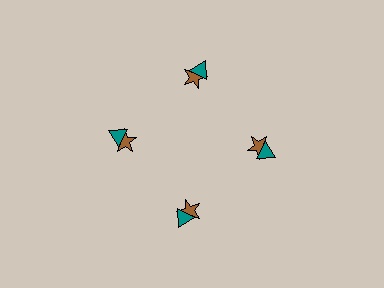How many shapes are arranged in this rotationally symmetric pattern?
There are 8 shapes, arranged in 4 groups of 2.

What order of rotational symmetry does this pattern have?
This pattern has 4-fold rotational symmetry.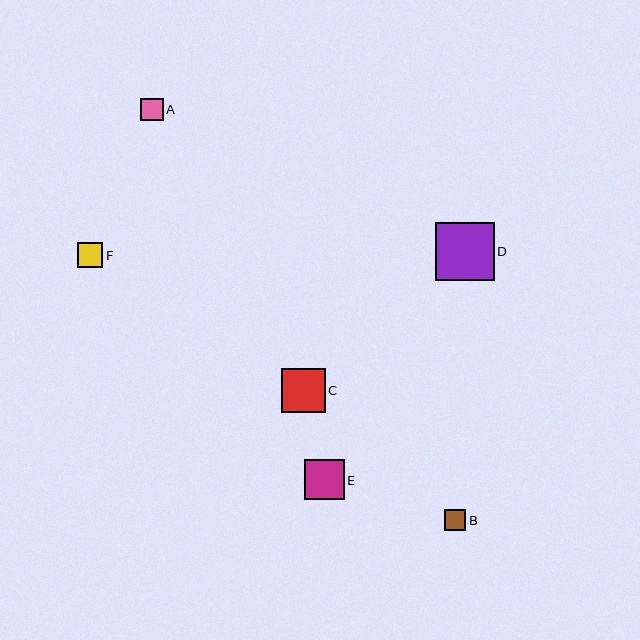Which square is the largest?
Square D is the largest with a size of approximately 59 pixels.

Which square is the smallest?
Square B is the smallest with a size of approximately 21 pixels.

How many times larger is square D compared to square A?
Square D is approximately 2.6 times the size of square A.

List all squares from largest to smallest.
From largest to smallest: D, C, E, F, A, B.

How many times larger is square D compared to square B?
Square D is approximately 2.8 times the size of square B.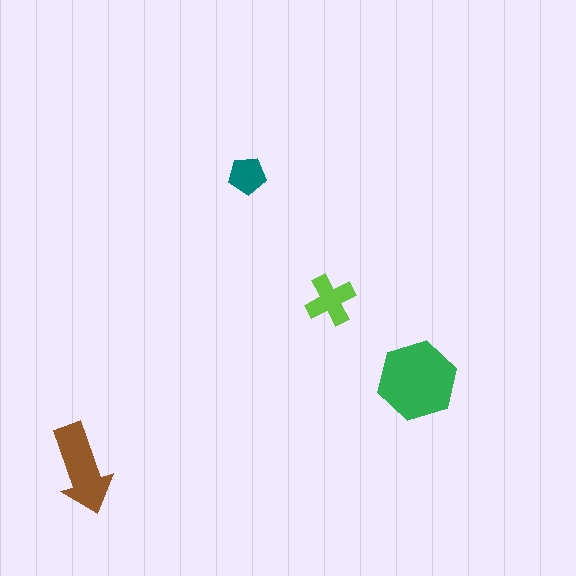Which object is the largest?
The green hexagon.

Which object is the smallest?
The teal pentagon.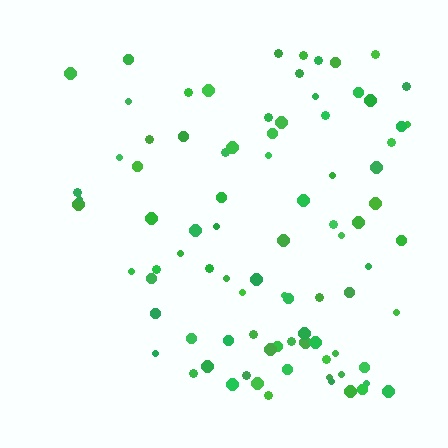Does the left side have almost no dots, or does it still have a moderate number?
Still a moderate number, just noticeably fewer than the right.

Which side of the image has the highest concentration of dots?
The right.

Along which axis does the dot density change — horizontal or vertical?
Horizontal.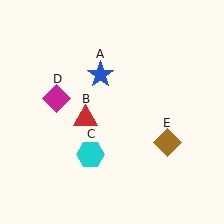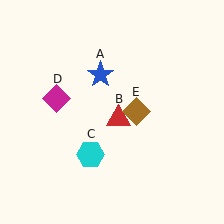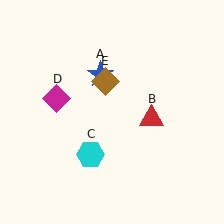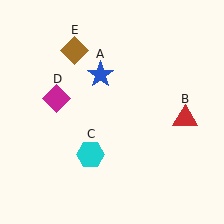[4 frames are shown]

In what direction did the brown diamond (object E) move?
The brown diamond (object E) moved up and to the left.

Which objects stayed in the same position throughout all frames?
Blue star (object A) and cyan hexagon (object C) and magenta diamond (object D) remained stationary.